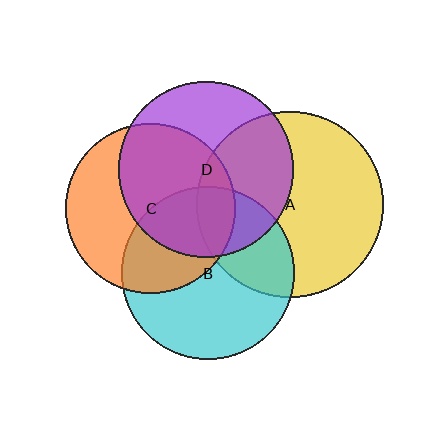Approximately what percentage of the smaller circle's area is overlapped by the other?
Approximately 30%.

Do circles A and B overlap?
Yes.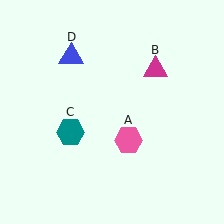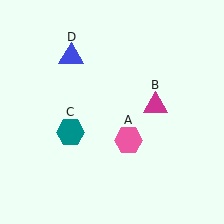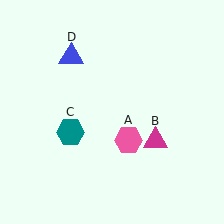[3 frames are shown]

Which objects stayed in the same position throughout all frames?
Pink hexagon (object A) and teal hexagon (object C) and blue triangle (object D) remained stationary.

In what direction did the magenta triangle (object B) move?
The magenta triangle (object B) moved down.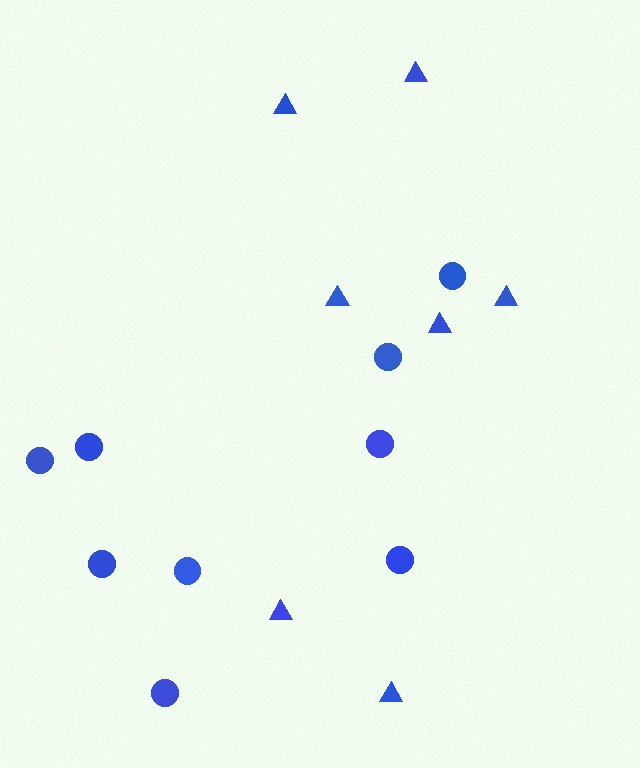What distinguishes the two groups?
There are 2 groups: one group of circles (9) and one group of triangles (7).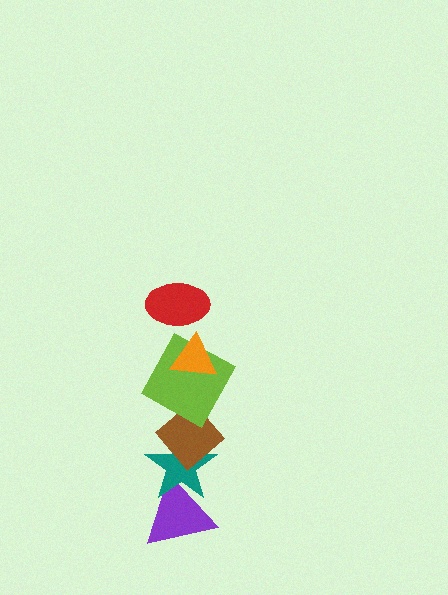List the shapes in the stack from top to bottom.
From top to bottom: the red ellipse, the orange triangle, the lime square, the brown diamond, the teal star, the purple triangle.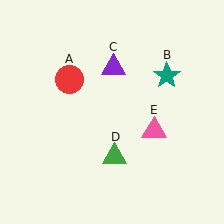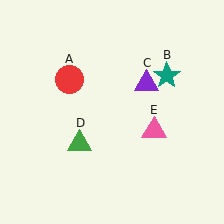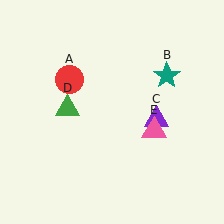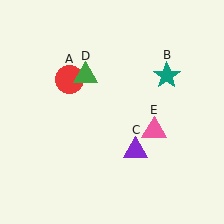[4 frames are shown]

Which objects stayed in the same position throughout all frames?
Red circle (object A) and teal star (object B) and pink triangle (object E) remained stationary.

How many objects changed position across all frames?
2 objects changed position: purple triangle (object C), green triangle (object D).